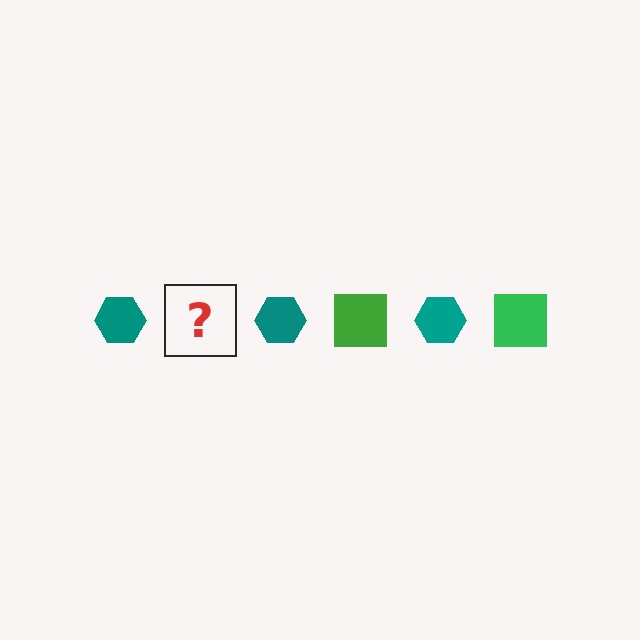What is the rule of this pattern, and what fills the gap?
The rule is that the pattern alternates between teal hexagon and green square. The gap should be filled with a green square.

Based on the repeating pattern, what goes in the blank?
The blank should be a green square.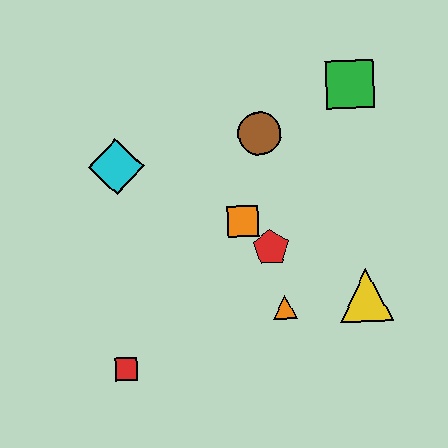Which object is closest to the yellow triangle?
The orange triangle is closest to the yellow triangle.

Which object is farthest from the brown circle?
The red square is farthest from the brown circle.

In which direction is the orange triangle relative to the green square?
The orange triangle is below the green square.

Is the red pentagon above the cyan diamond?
No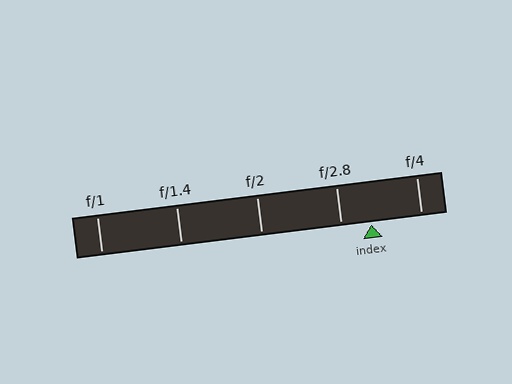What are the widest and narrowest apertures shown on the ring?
The widest aperture shown is f/1 and the narrowest is f/4.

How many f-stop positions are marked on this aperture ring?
There are 5 f-stop positions marked.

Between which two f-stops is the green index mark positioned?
The index mark is between f/2.8 and f/4.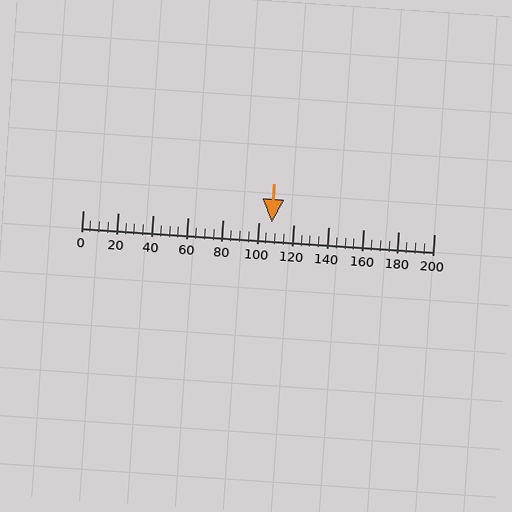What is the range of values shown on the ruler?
The ruler shows values from 0 to 200.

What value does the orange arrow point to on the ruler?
The orange arrow points to approximately 108.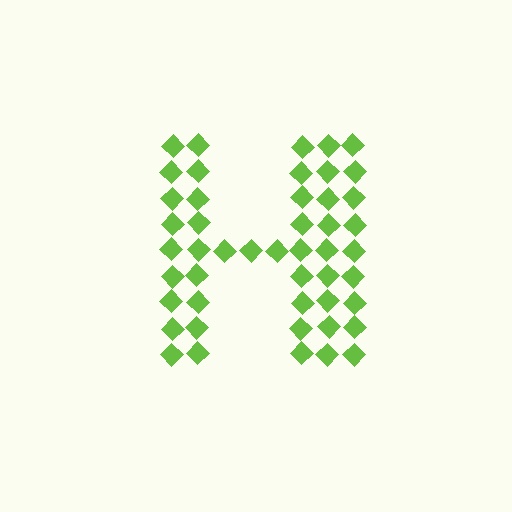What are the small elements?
The small elements are diamonds.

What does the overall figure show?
The overall figure shows the letter H.